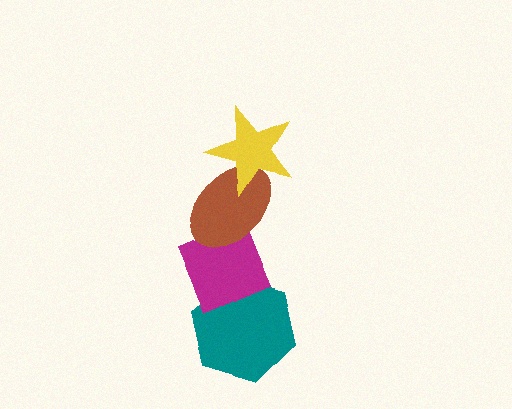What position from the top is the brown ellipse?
The brown ellipse is 2nd from the top.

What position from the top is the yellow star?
The yellow star is 1st from the top.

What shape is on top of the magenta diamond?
The brown ellipse is on top of the magenta diamond.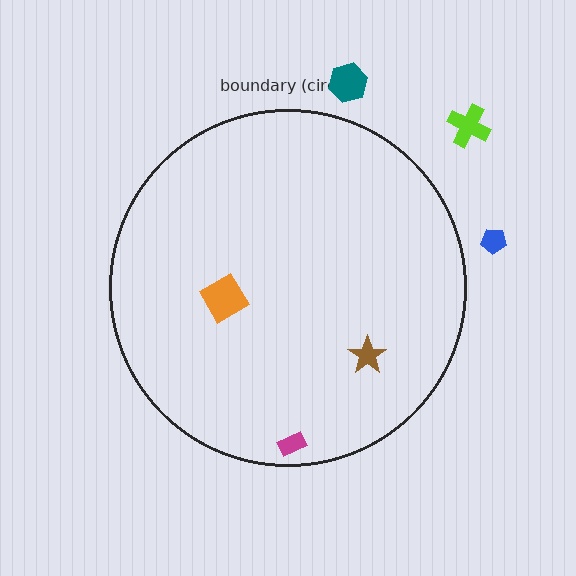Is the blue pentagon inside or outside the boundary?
Outside.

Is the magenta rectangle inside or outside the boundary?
Inside.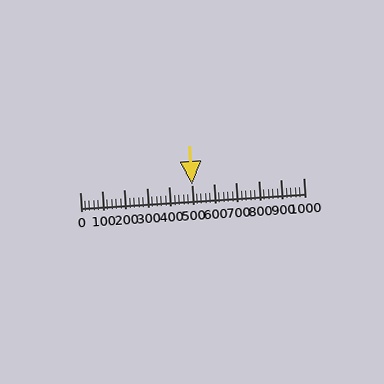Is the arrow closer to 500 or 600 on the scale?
The arrow is closer to 500.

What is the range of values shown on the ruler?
The ruler shows values from 0 to 1000.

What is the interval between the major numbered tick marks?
The major tick marks are spaced 100 units apart.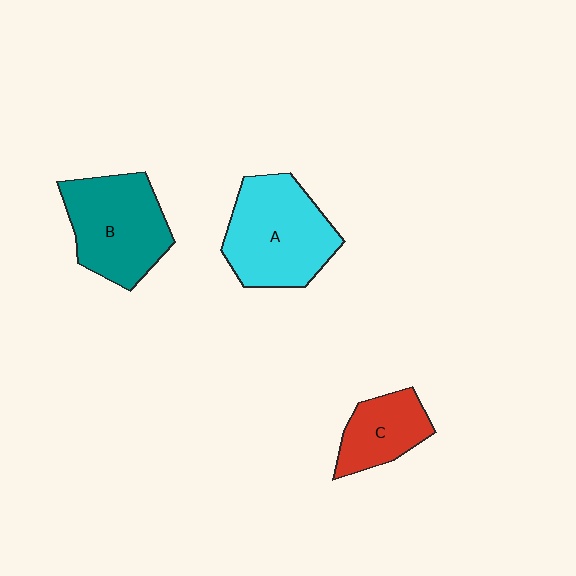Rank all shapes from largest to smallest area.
From largest to smallest: A (cyan), B (teal), C (red).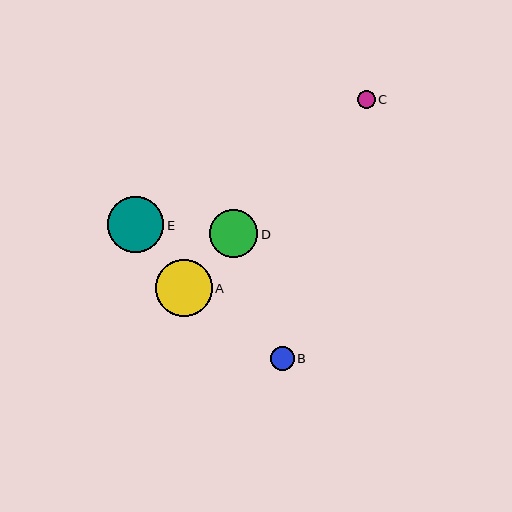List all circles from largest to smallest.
From largest to smallest: A, E, D, B, C.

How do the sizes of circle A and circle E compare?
Circle A and circle E are approximately the same size.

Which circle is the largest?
Circle A is the largest with a size of approximately 57 pixels.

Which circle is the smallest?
Circle C is the smallest with a size of approximately 18 pixels.